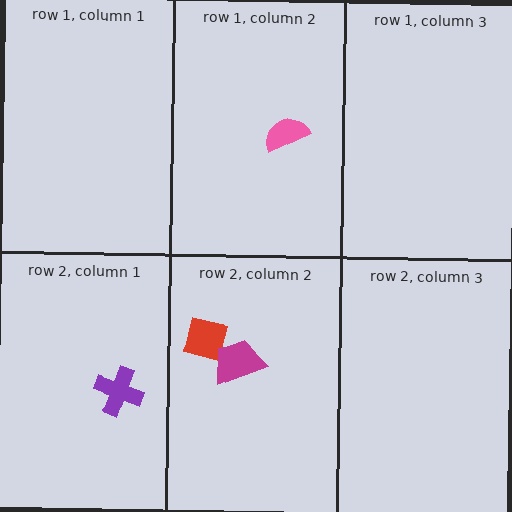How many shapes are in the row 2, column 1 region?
1.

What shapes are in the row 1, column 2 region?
The pink semicircle.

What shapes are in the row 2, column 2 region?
The red square, the magenta trapezoid.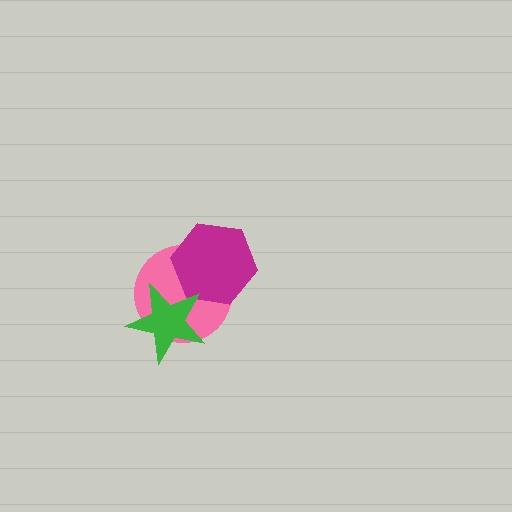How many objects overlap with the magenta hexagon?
2 objects overlap with the magenta hexagon.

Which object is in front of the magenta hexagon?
The green star is in front of the magenta hexagon.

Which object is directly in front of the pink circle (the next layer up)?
The magenta hexagon is directly in front of the pink circle.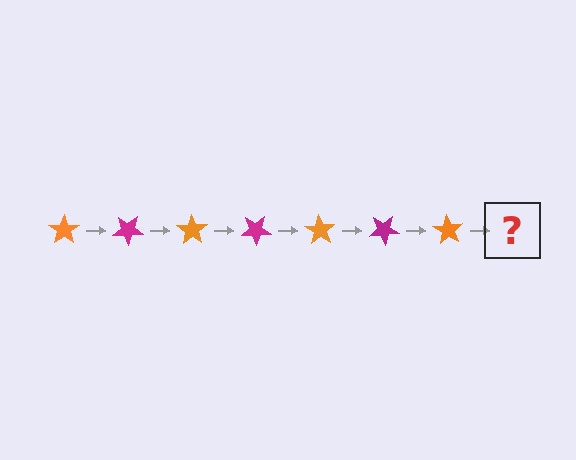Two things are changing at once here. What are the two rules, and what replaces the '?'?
The two rules are that it rotates 35 degrees each step and the color cycles through orange and magenta. The '?' should be a magenta star, rotated 245 degrees from the start.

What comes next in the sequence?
The next element should be a magenta star, rotated 245 degrees from the start.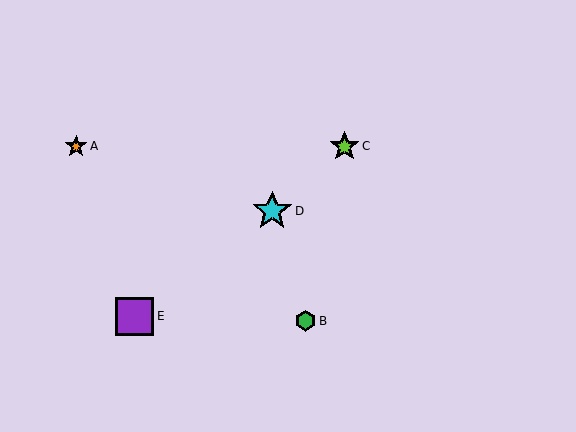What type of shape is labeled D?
Shape D is a cyan star.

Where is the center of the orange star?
The center of the orange star is at (76, 146).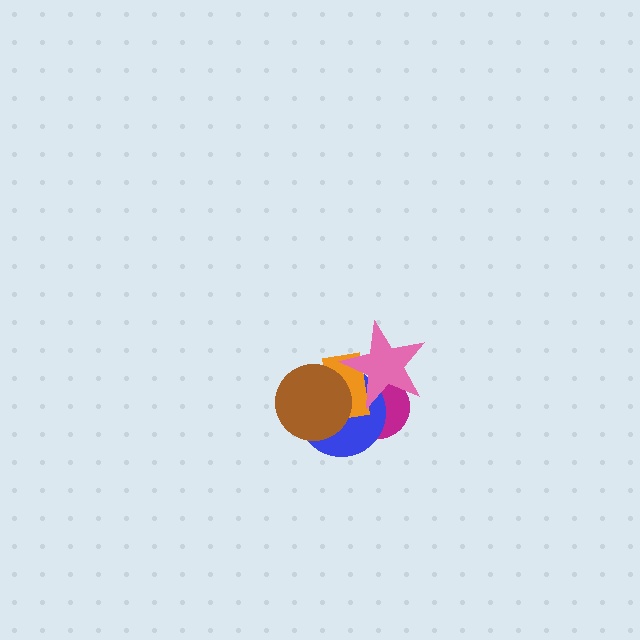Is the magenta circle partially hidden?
Yes, it is partially covered by another shape.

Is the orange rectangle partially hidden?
Yes, it is partially covered by another shape.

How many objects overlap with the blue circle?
4 objects overlap with the blue circle.